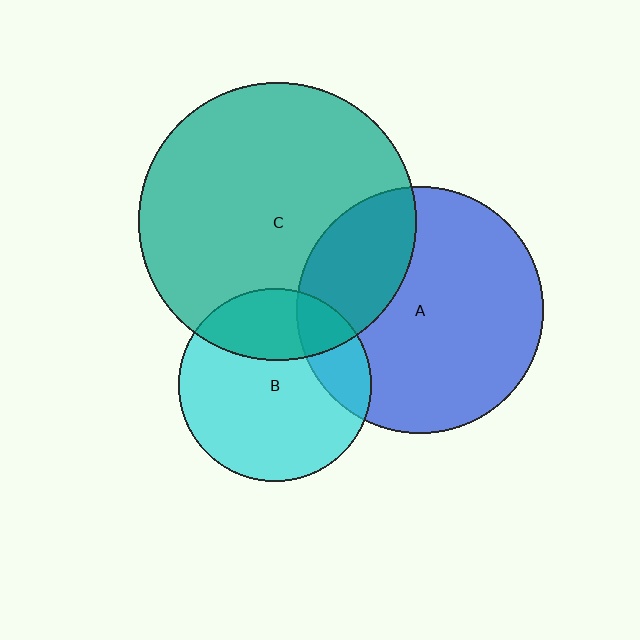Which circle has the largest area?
Circle C (teal).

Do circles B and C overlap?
Yes.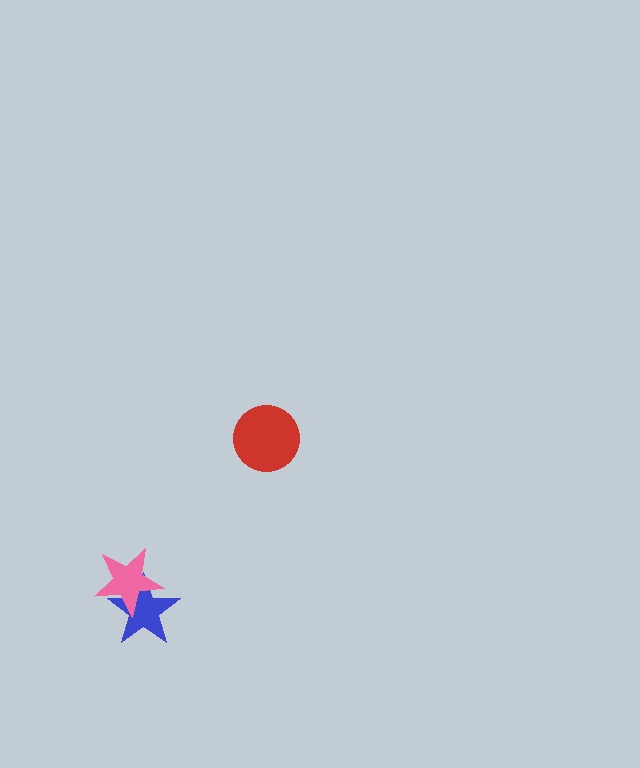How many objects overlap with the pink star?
1 object overlaps with the pink star.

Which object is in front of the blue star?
The pink star is in front of the blue star.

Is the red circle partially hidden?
No, no other shape covers it.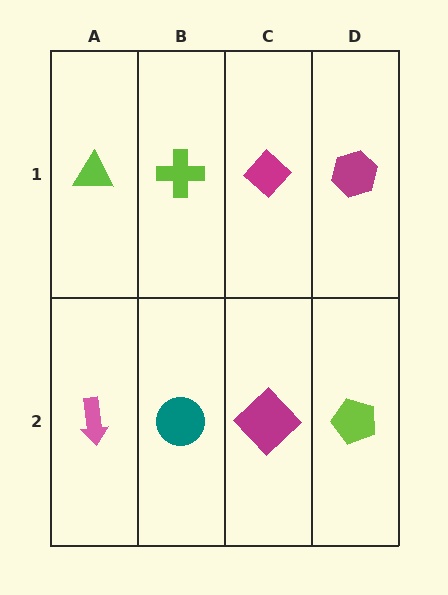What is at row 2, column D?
A lime pentagon.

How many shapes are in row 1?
4 shapes.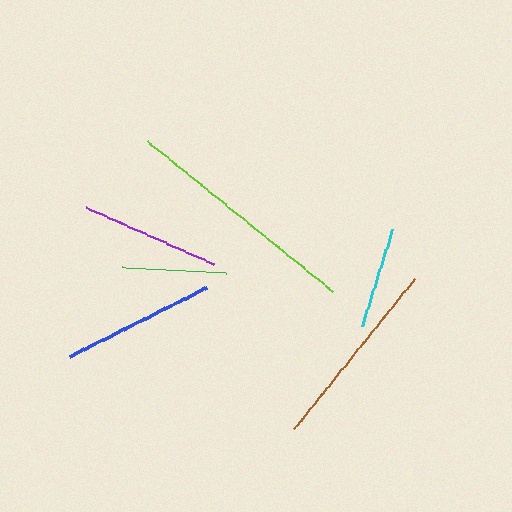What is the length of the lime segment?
The lime segment is approximately 240 pixels long.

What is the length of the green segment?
The green segment is approximately 104 pixels long.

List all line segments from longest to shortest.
From longest to shortest: lime, brown, blue, purple, green, cyan.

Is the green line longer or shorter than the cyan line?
The green line is longer than the cyan line.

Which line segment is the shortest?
The cyan line is the shortest at approximately 101 pixels.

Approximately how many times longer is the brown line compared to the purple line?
The brown line is approximately 1.4 times the length of the purple line.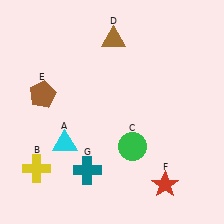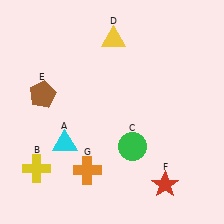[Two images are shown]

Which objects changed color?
D changed from brown to yellow. G changed from teal to orange.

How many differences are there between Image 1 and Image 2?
There are 2 differences between the two images.